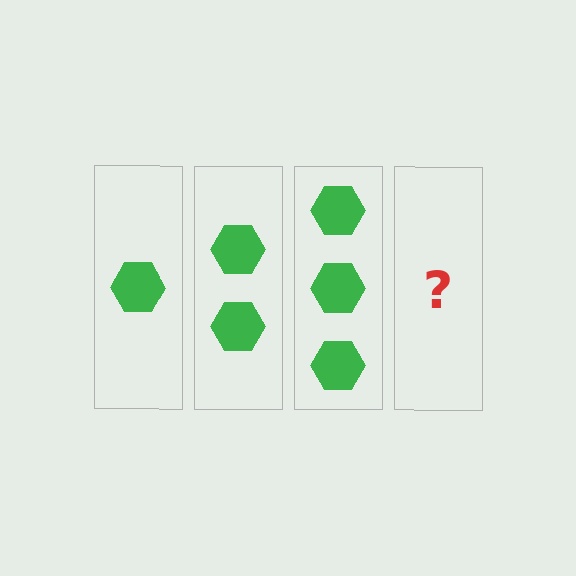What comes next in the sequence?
The next element should be 4 hexagons.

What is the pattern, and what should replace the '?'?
The pattern is that each step adds one more hexagon. The '?' should be 4 hexagons.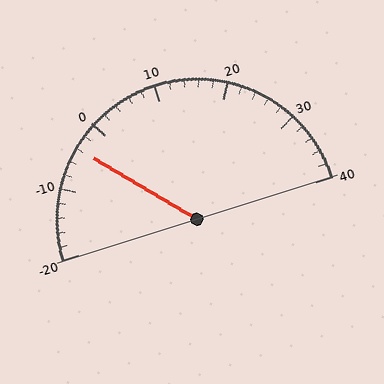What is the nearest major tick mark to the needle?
The nearest major tick mark is 0.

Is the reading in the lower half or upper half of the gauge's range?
The reading is in the lower half of the range (-20 to 40).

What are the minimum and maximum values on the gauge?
The gauge ranges from -20 to 40.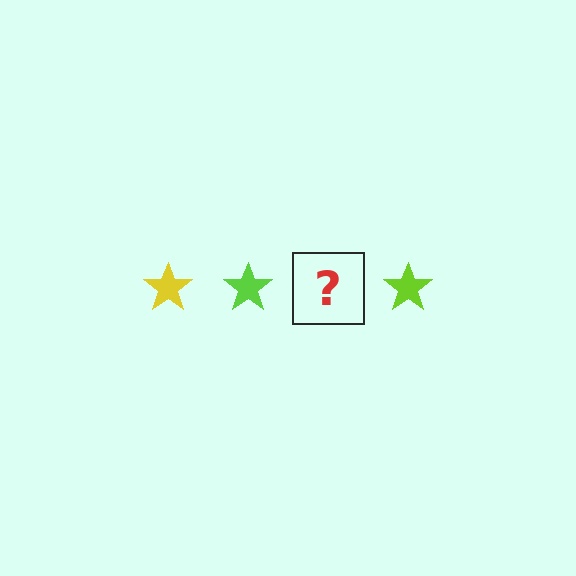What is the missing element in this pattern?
The missing element is a yellow star.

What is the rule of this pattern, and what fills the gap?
The rule is that the pattern cycles through yellow, lime stars. The gap should be filled with a yellow star.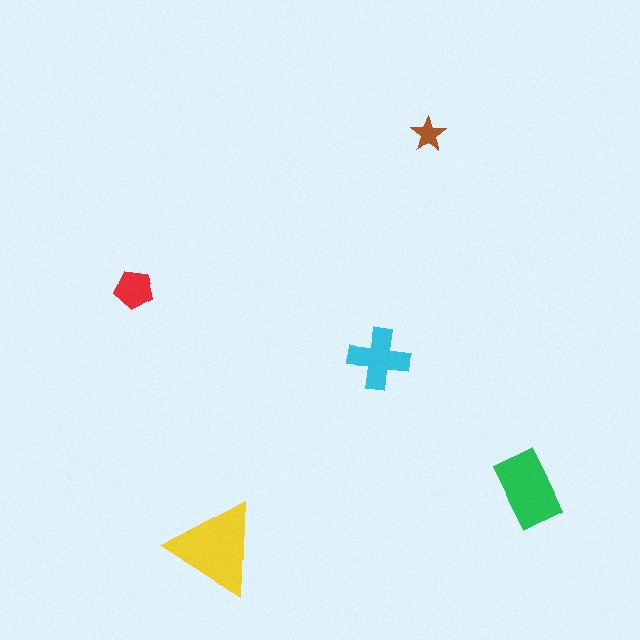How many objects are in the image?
There are 5 objects in the image.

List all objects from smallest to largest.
The brown star, the red pentagon, the cyan cross, the green rectangle, the yellow triangle.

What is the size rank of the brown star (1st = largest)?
5th.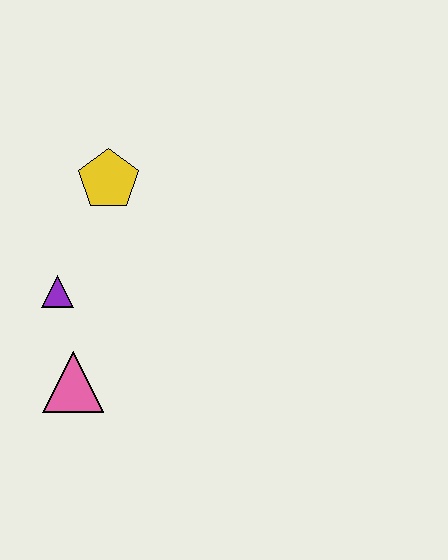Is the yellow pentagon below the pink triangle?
No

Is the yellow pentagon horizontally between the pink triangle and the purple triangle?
No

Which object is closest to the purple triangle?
The pink triangle is closest to the purple triangle.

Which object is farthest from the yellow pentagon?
The pink triangle is farthest from the yellow pentagon.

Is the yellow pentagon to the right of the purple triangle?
Yes